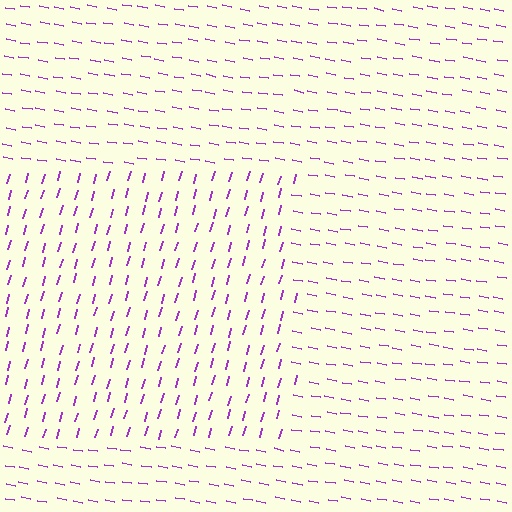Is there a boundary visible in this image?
Yes, there is a texture boundary formed by a change in line orientation.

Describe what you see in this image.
The image is filled with small purple line segments. A rectangle region in the image has lines oriented differently from the surrounding lines, creating a visible texture boundary.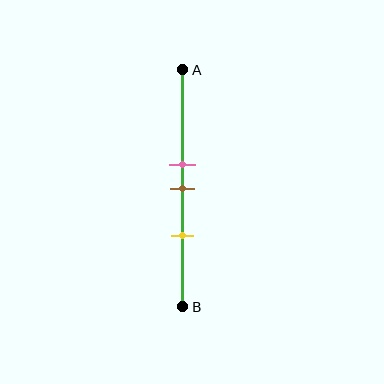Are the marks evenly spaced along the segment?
Yes, the marks are approximately evenly spaced.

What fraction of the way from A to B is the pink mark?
The pink mark is approximately 40% (0.4) of the way from A to B.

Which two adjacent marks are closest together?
The pink and brown marks are the closest adjacent pair.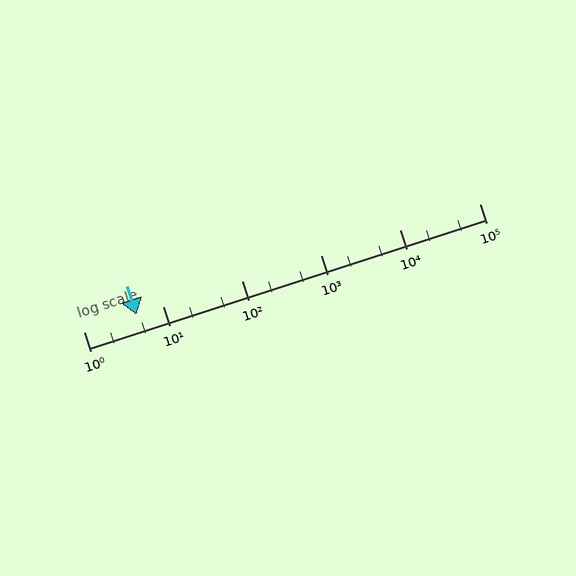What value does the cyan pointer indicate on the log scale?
The pointer indicates approximately 4.6.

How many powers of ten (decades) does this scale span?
The scale spans 5 decades, from 1 to 100000.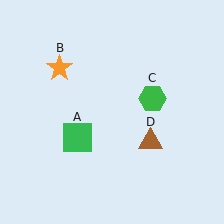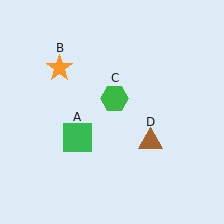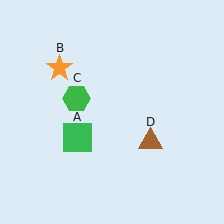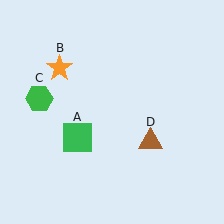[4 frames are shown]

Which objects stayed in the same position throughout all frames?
Green square (object A) and orange star (object B) and brown triangle (object D) remained stationary.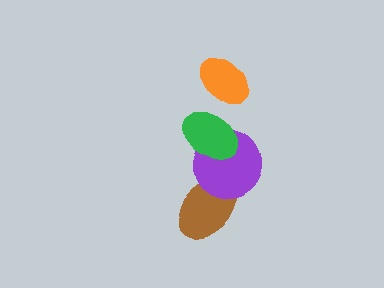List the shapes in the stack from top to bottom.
From top to bottom: the orange ellipse, the green ellipse, the purple circle, the brown ellipse.